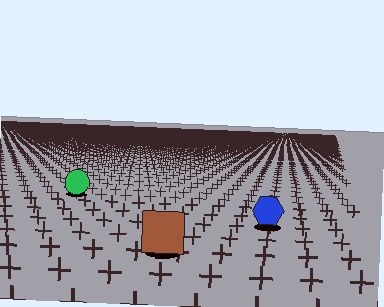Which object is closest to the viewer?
The brown square is closest. The texture marks near it are larger and more spread out.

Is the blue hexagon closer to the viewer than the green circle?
Yes. The blue hexagon is closer — you can tell from the texture gradient: the ground texture is coarser near it.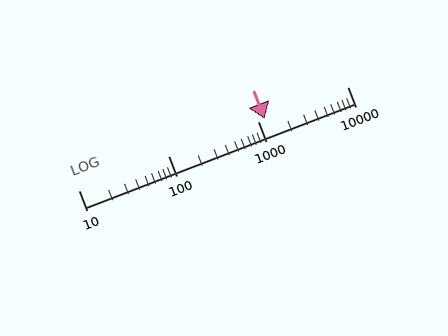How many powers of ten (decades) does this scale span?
The scale spans 3 decades, from 10 to 10000.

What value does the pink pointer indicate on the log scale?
The pointer indicates approximately 1200.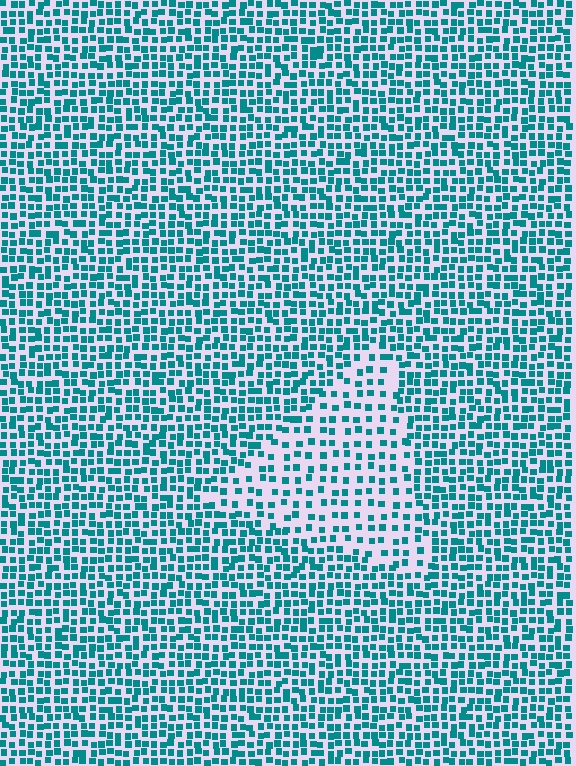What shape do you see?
I see a triangle.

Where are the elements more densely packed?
The elements are more densely packed outside the triangle boundary.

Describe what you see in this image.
The image contains small teal elements arranged at two different densities. A triangle-shaped region is visible where the elements are less densely packed than the surrounding area.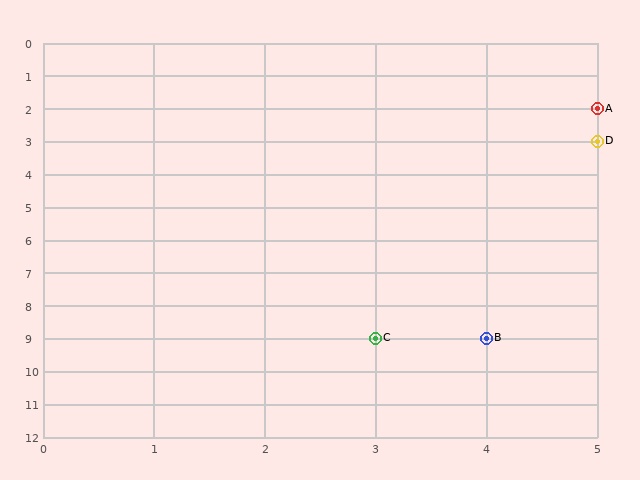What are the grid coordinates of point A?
Point A is at grid coordinates (5, 2).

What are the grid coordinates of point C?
Point C is at grid coordinates (3, 9).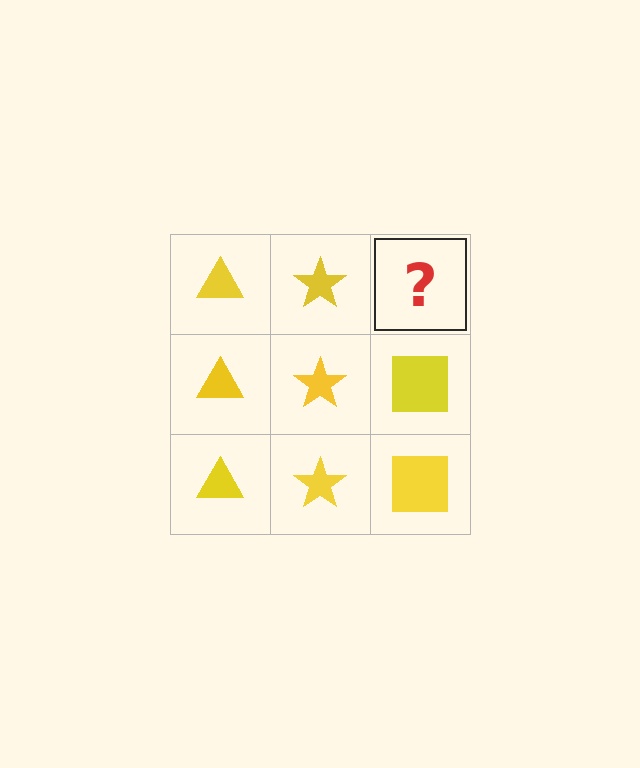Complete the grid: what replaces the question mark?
The question mark should be replaced with a yellow square.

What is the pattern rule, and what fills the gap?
The rule is that each column has a consistent shape. The gap should be filled with a yellow square.